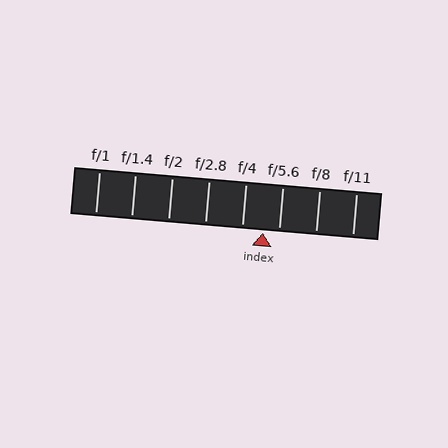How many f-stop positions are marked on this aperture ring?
There are 8 f-stop positions marked.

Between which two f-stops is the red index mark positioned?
The index mark is between f/4 and f/5.6.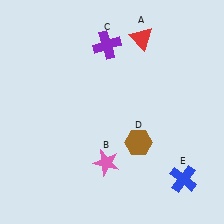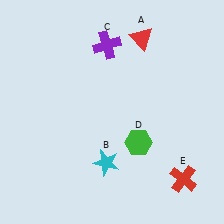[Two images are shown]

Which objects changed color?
B changed from pink to cyan. D changed from brown to green. E changed from blue to red.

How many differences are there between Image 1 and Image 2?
There are 3 differences between the two images.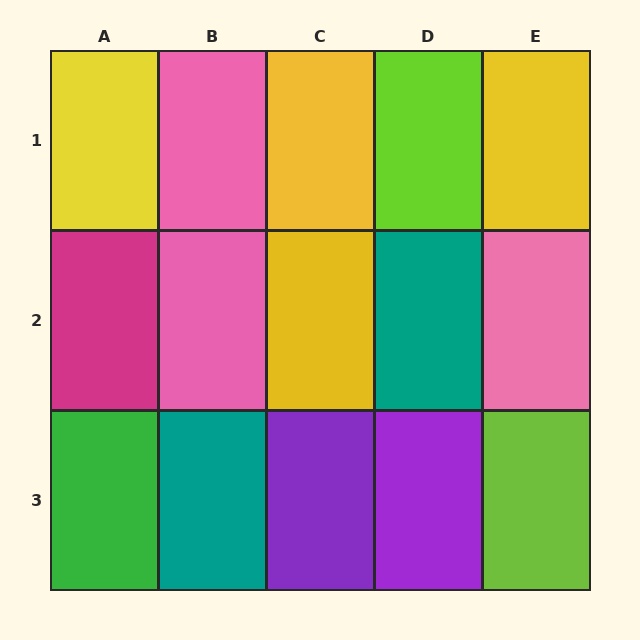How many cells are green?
1 cell is green.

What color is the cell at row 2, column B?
Pink.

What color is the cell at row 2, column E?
Pink.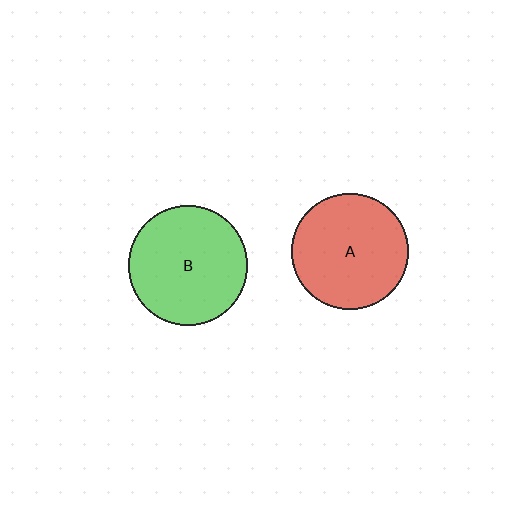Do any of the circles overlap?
No, none of the circles overlap.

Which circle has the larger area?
Circle B (green).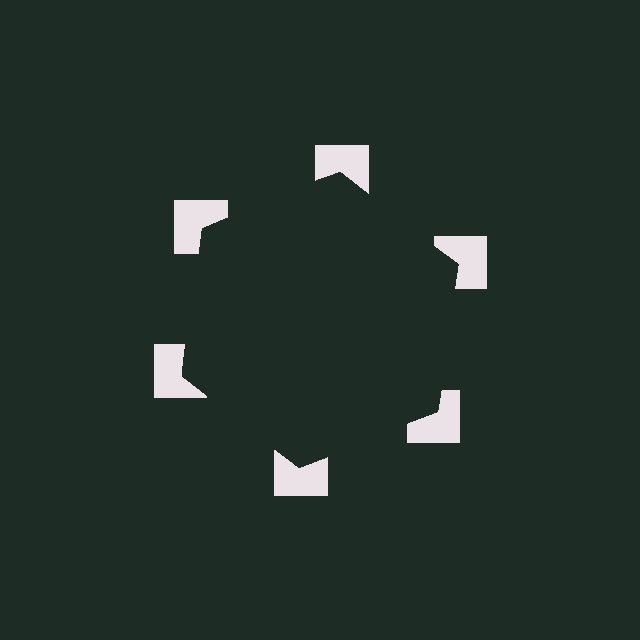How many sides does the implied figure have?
6 sides.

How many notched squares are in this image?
There are 6 — one at each vertex of the illusory hexagon.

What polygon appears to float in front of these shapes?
An illusory hexagon — its edges are inferred from the aligned wedge cuts in the notched squares, not physically drawn.